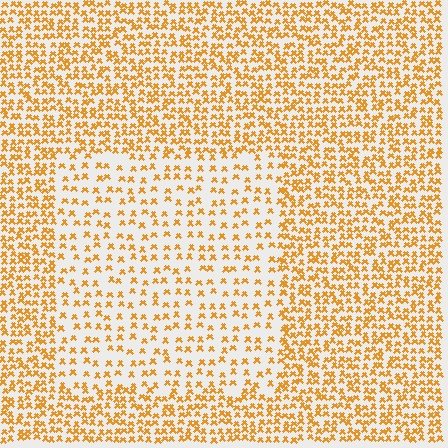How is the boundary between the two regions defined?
The boundary is defined by a change in element density (approximately 2.0x ratio). All elements are the same color, size, and shape.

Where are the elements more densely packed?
The elements are more densely packed outside the rectangle boundary.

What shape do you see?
I see a rectangle.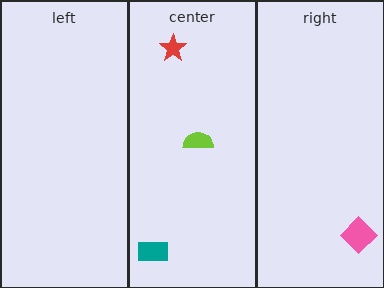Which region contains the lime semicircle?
The center region.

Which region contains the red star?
The center region.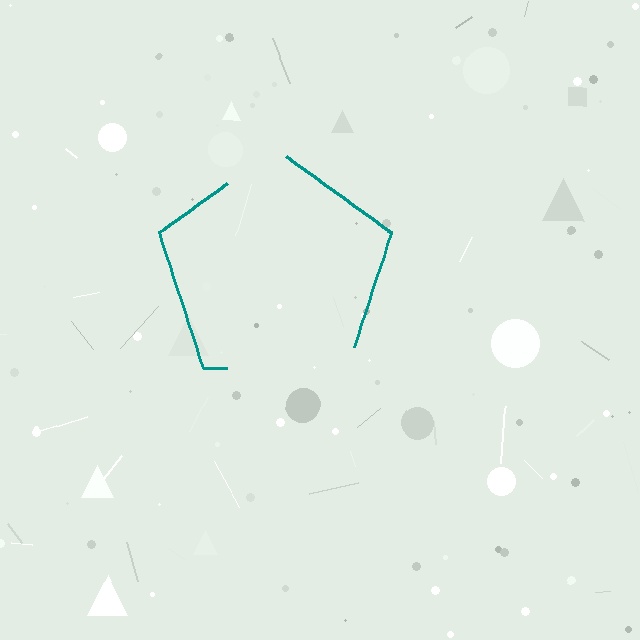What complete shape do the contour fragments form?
The contour fragments form a pentagon.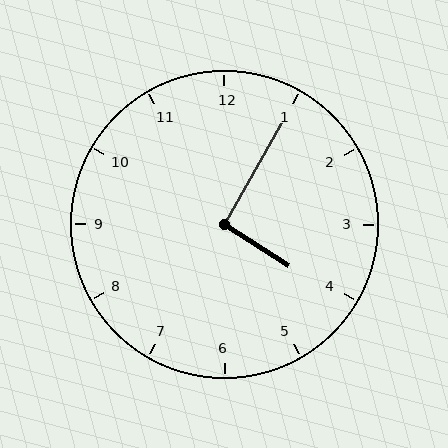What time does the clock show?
4:05.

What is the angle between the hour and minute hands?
Approximately 92 degrees.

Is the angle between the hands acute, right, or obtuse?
It is right.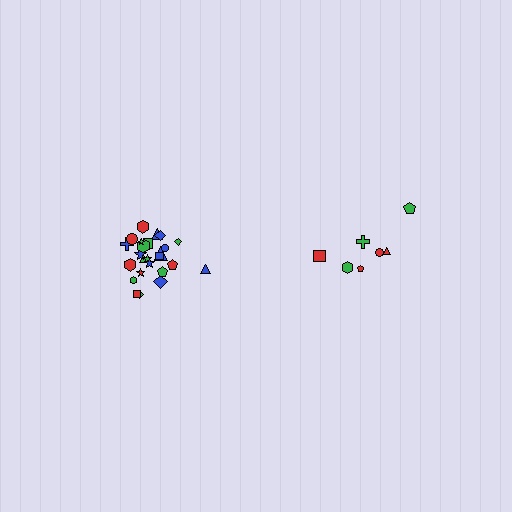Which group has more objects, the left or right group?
The left group.